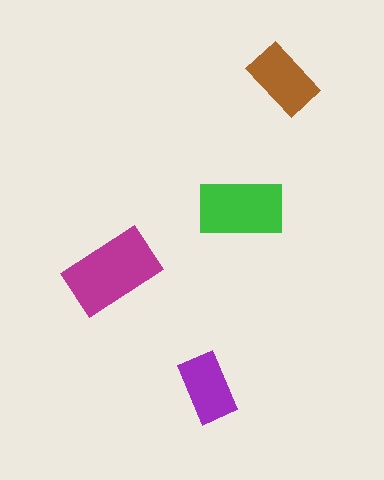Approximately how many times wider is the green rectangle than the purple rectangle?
About 1.5 times wider.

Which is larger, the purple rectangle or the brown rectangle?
The brown one.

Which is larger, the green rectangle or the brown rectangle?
The green one.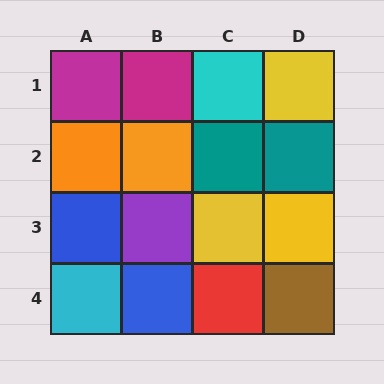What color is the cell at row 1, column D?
Yellow.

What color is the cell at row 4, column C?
Red.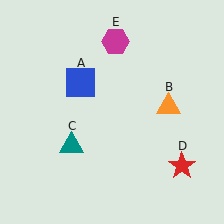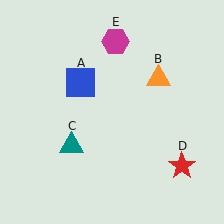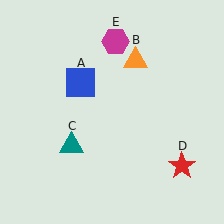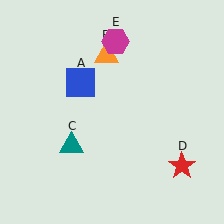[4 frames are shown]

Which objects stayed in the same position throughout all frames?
Blue square (object A) and teal triangle (object C) and red star (object D) and magenta hexagon (object E) remained stationary.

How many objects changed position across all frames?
1 object changed position: orange triangle (object B).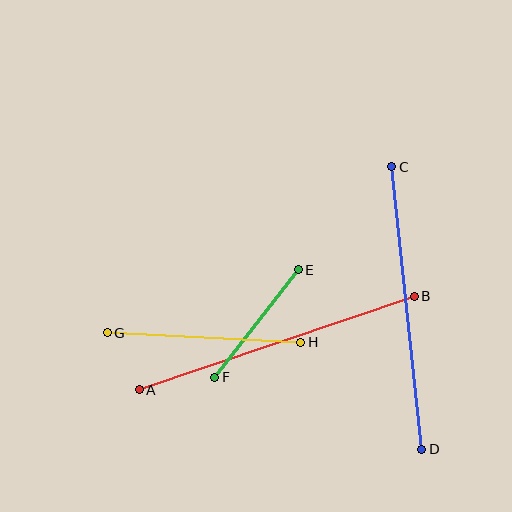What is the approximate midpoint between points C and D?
The midpoint is at approximately (407, 308) pixels.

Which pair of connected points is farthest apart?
Points A and B are farthest apart.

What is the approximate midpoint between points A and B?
The midpoint is at approximately (277, 343) pixels.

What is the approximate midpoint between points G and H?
The midpoint is at approximately (204, 337) pixels.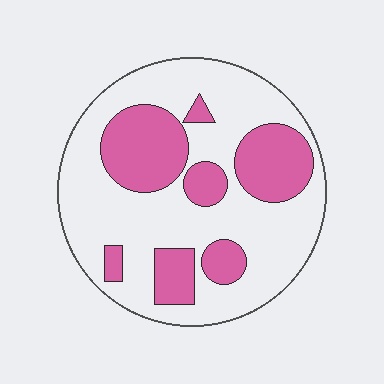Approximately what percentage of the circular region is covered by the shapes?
Approximately 30%.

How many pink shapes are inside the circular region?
7.